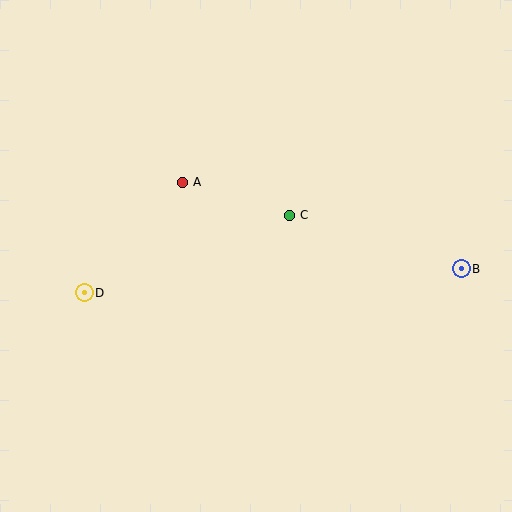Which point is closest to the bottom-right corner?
Point B is closest to the bottom-right corner.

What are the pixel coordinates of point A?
Point A is at (182, 182).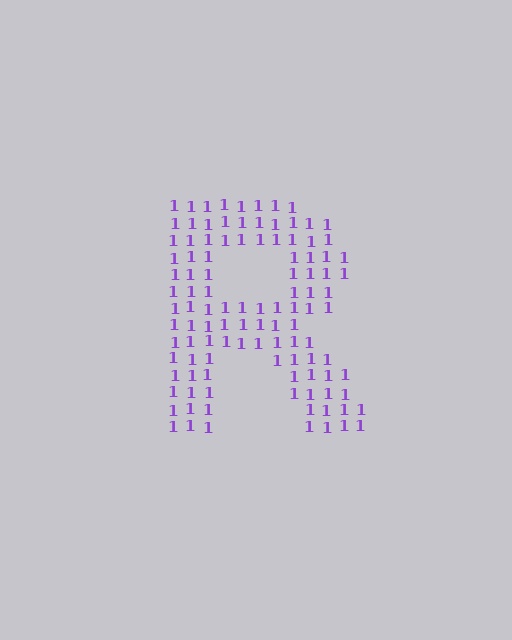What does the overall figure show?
The overall figure shows the letter R.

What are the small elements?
The small elements are digit 1's.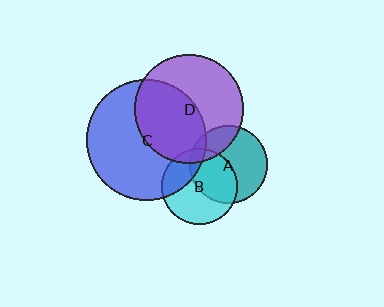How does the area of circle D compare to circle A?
Approximately 2.0 times.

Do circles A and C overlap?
Yes.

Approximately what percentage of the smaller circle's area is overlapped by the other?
Approximately 10%.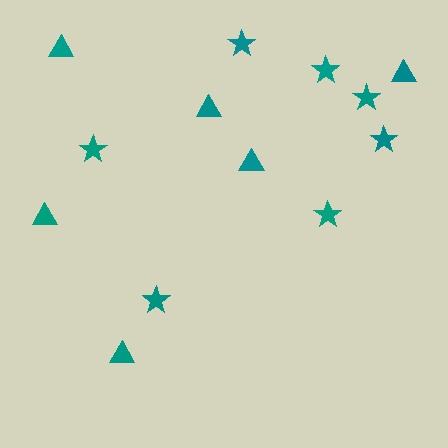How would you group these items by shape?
There are 2 groups: one group of stars (7) and one group of triangles (6).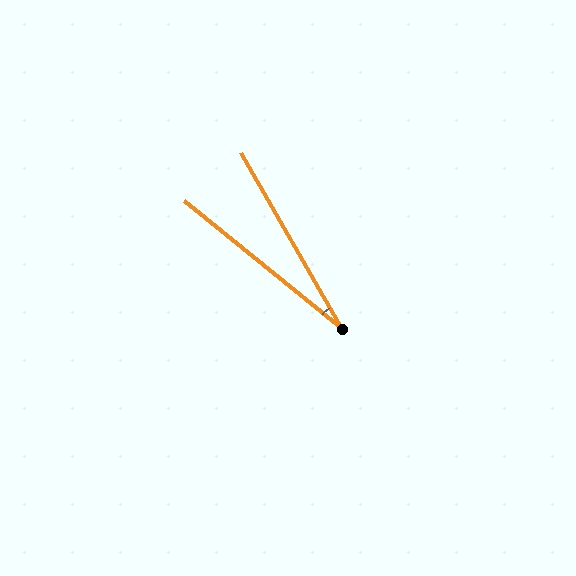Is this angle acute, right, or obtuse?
It is acute.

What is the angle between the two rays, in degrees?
Approximately 21 degrees.